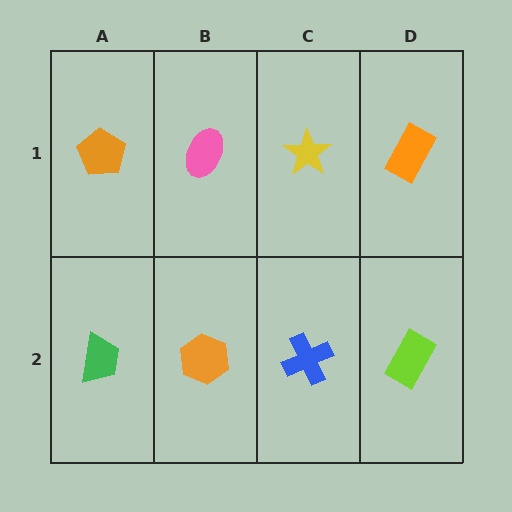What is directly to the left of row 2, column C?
An orange hexagon.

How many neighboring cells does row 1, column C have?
3.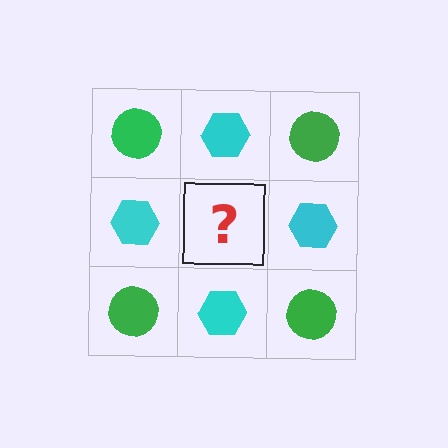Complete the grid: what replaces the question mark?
The question mark should be replaced with a green circle.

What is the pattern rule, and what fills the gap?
The rule is that it alternates green circle and cyan hexagon in a checkerboard pattern. The gap should be filled with a green circle.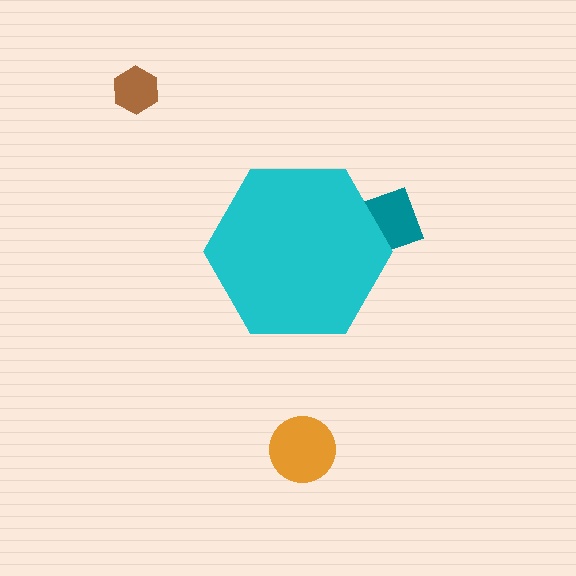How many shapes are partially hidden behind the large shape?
1 shape is partially hidden.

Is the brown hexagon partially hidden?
No, the brown hexagon is fully visible.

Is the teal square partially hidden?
Yes, the teal square is partially hidden behind the cyan hexagon.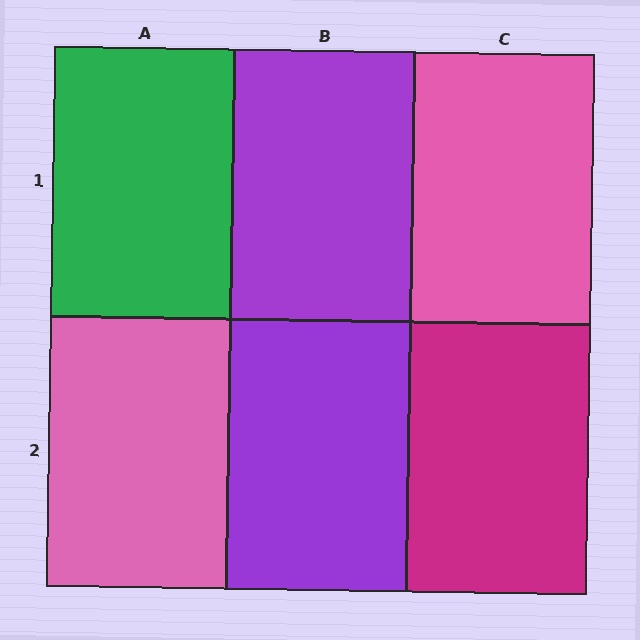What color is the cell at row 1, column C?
Pink.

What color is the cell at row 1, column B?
Purple.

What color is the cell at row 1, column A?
Green.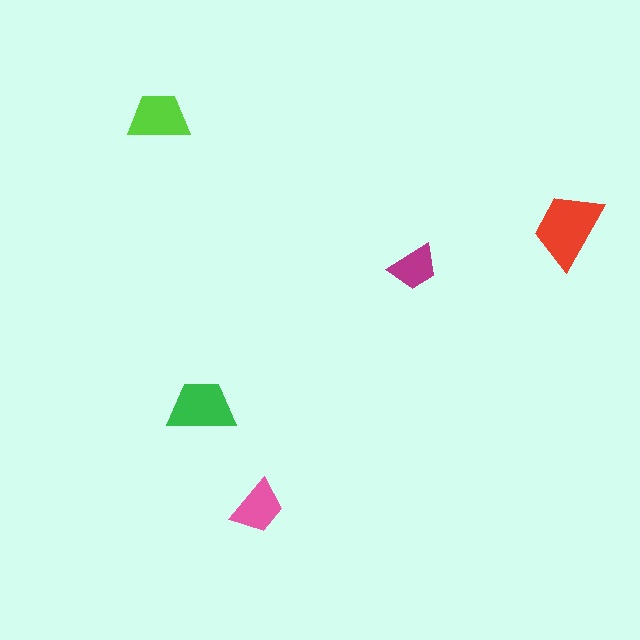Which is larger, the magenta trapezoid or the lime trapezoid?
The lime one.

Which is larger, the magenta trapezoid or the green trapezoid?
The green one.